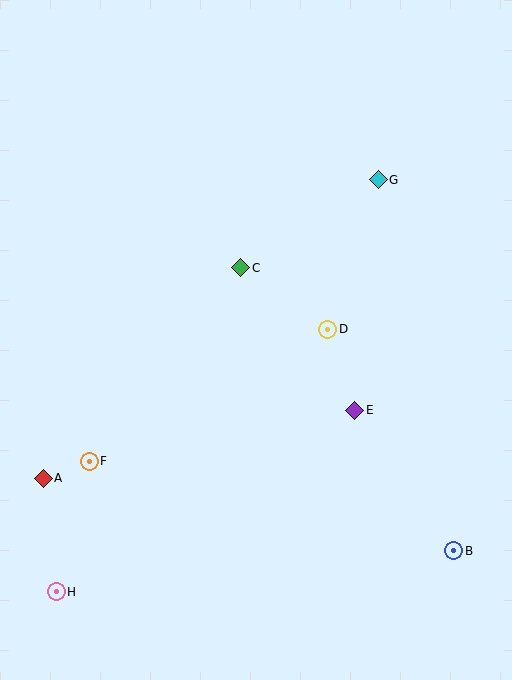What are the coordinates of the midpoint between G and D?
The midpoint between G and D is at (353, 254).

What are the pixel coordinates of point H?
Point H is at (56, 592).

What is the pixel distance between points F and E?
The distance between F and E is 270 pixels.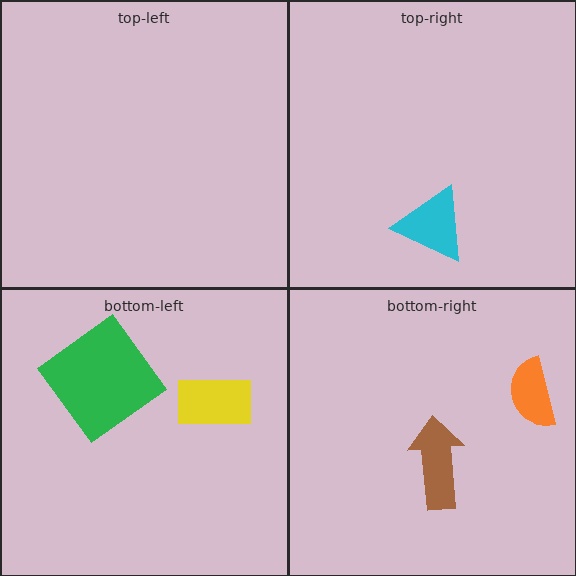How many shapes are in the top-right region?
1.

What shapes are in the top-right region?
The cyan triangle.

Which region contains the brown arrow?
The bottom-right region.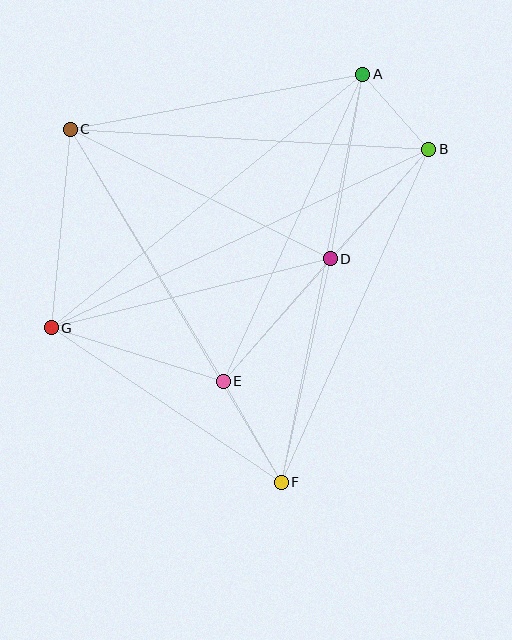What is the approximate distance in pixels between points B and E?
The distance between B and E is approximately 310 pixels.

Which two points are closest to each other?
Points A and B are closest to each other.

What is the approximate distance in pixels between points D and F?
The distance between D and F is approximately 229 pixels.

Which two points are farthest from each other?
Points B and G are farthest from each other.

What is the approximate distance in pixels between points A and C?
The distance between A and C is approximately 298 pixels.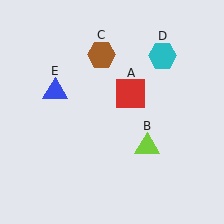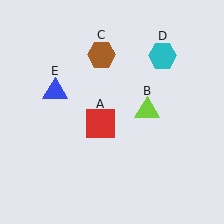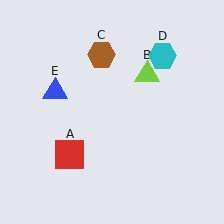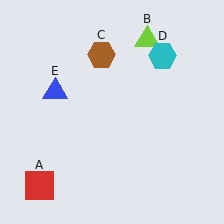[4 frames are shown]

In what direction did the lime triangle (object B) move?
The lime triangle (object B) moved up.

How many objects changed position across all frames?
2 objects changed position: red square (object A), lime triangle (object B).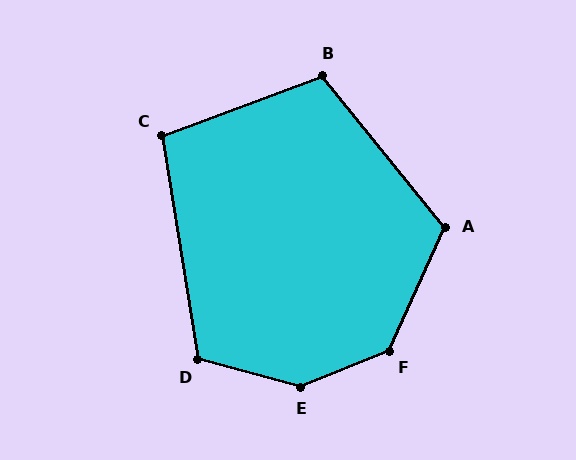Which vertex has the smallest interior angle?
C, at approximately 101 degrees.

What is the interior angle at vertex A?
Approximately 116 degrees (obtuse).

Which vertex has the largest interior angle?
E, at approximately 143 degrees.